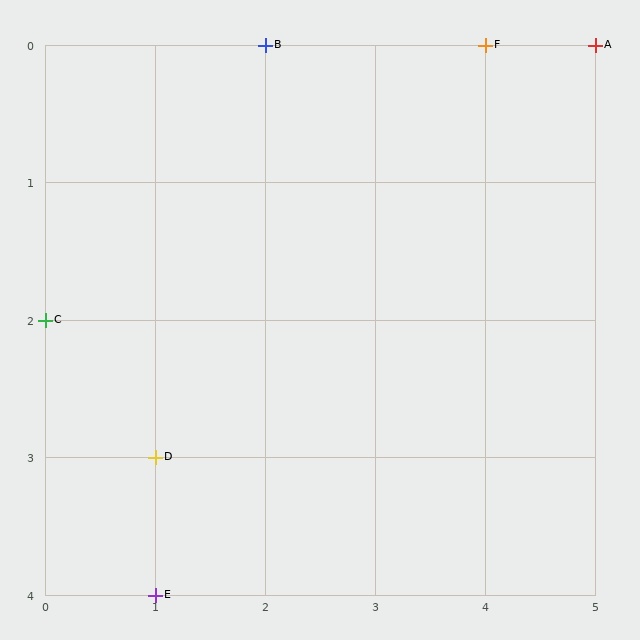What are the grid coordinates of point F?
Point F is at grid coordinates (4, 0).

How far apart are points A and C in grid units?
Points A and C are 5 columns and 2 rows apart (about 5.4 grid units diagonally).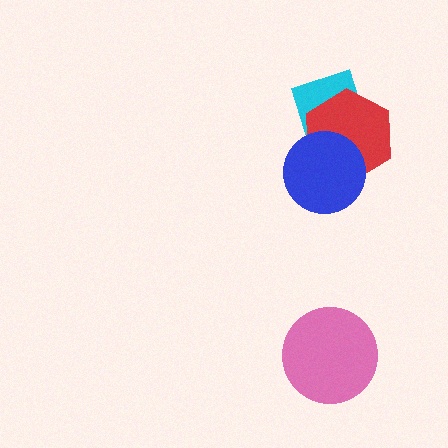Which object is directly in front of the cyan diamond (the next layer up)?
The red hexagon is directly in front of the cyan diamond.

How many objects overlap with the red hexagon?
2 objects overlap with the red hexagon.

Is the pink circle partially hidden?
No, no other shape covers it.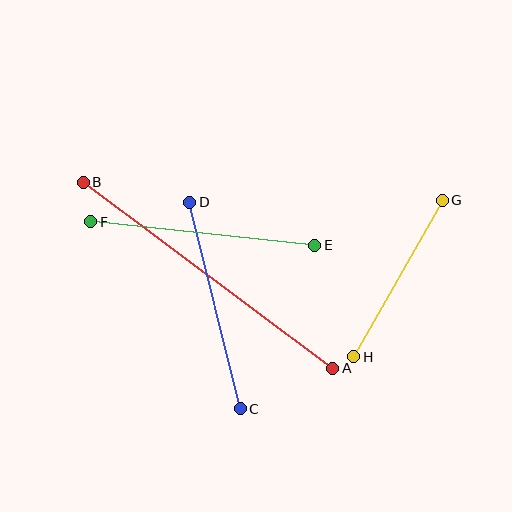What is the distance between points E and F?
The distance is approximately 225 pixels.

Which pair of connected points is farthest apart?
Points A and B are farthest apart.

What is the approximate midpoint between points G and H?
The midpoint is at approximately (398, 278) pixels.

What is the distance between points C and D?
The distance is approximately 212 pixels.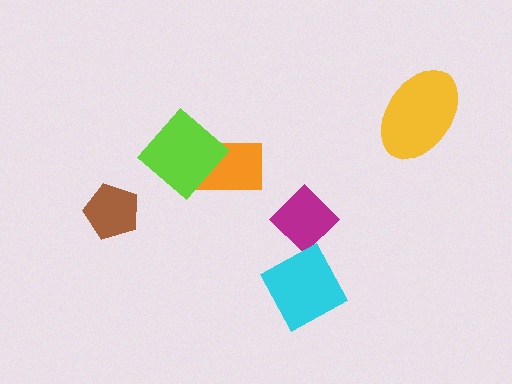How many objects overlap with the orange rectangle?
1 object overlaps with the orange rectangle.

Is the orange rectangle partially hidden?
Yes, it is partially covered by another shape.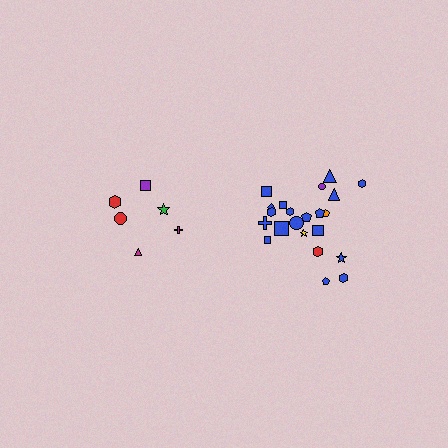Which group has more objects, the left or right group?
The right group.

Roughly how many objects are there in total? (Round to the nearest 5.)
Roughly 30 objects in total.